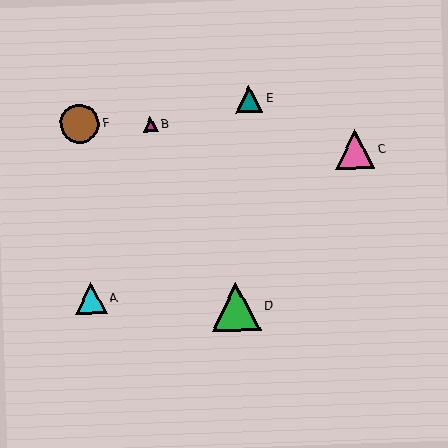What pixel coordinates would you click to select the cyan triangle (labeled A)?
Click at (91, 298) to select the cyan triangle A.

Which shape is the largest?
The green triangle (labeled D) is the largest.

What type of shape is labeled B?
Shape B is a magenta triangle.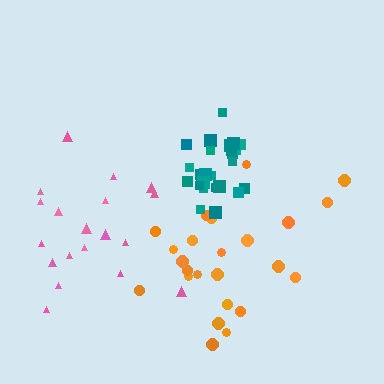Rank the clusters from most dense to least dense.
teal, orange, pink.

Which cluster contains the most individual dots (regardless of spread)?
Teal (26).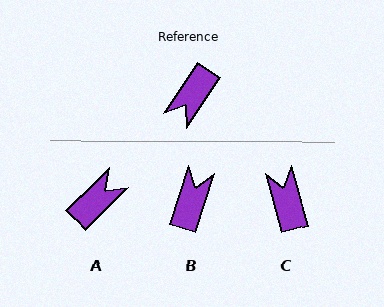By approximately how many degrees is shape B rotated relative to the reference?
Approximately 163 degrees clockwise.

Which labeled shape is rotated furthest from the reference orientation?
A, about 169 degrees away.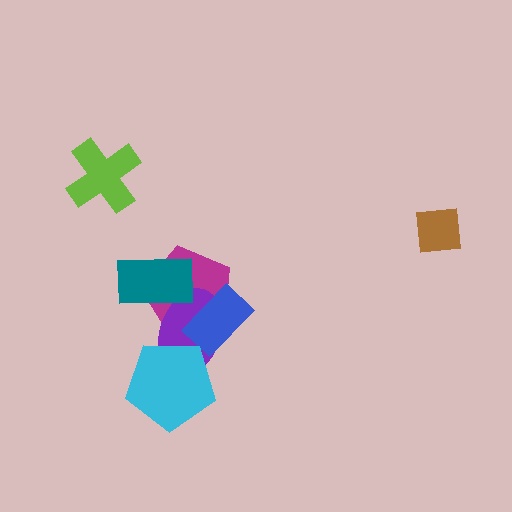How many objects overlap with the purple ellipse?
4 objects overlap with the purple ellipse.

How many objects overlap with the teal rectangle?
2 objects overlap with the teal rectangle.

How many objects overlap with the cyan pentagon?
1 object overlaps with the cyan pentagon.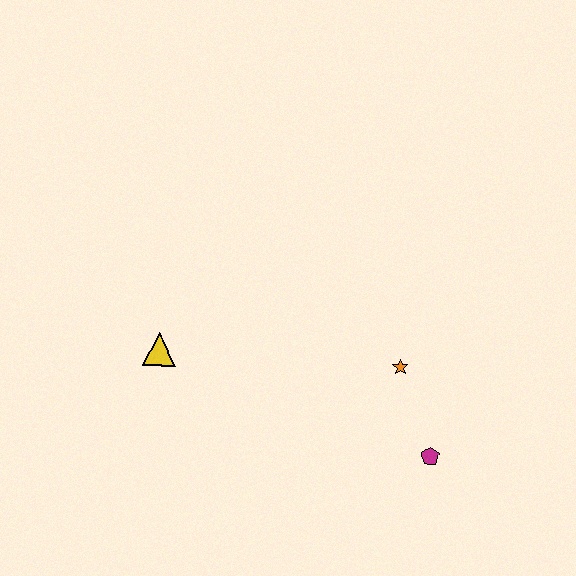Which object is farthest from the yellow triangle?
The magenta pentagon is farthest from the yellow triangle.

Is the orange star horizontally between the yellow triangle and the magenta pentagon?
Yes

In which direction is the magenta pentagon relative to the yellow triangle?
The magenta pentagon is to the right of the yellow triangle.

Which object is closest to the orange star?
The magenta pentagon is closest to the orange star.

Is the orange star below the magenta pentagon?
No